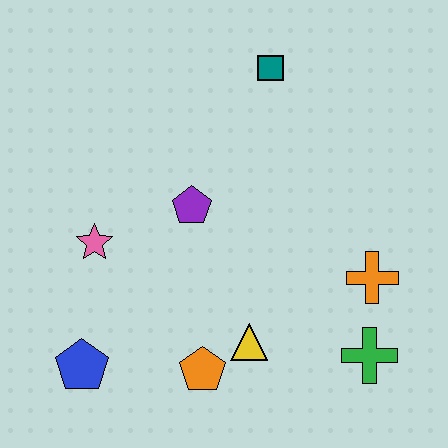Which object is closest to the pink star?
The purple pentagon is closest to the pink star.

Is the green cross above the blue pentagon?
Yes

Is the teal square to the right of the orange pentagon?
Yes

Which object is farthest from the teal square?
The blue pentagon is farthest from the teal square.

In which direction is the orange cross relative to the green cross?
The orange cross is above the green cross.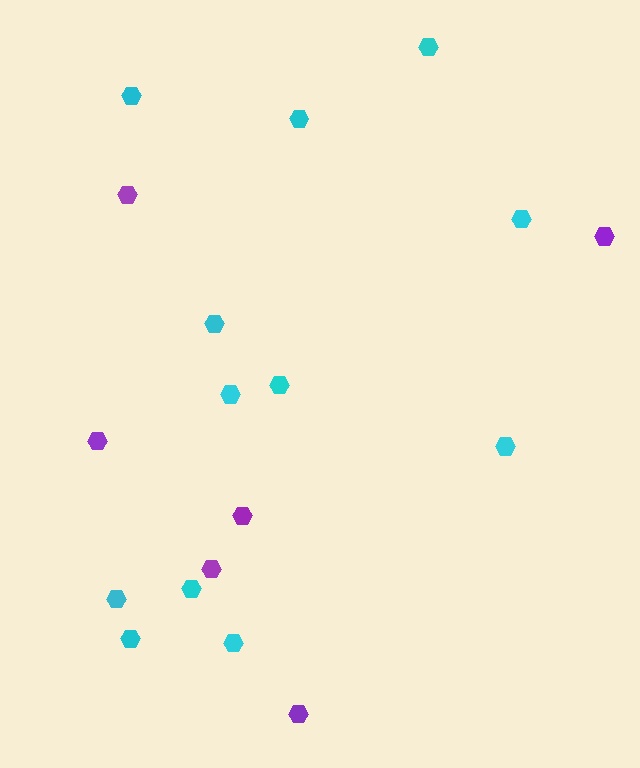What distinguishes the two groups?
There are 2 groups: one group of purple hexagons (6) and one group of cyan hexagons (12).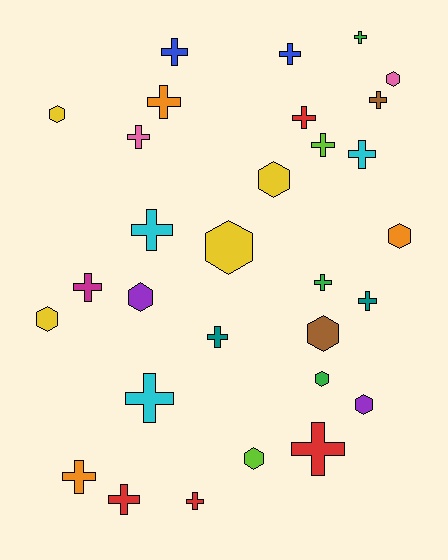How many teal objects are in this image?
There are 2 teal objects.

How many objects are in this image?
There are 30 objects.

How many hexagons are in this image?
There are 11 hexagons.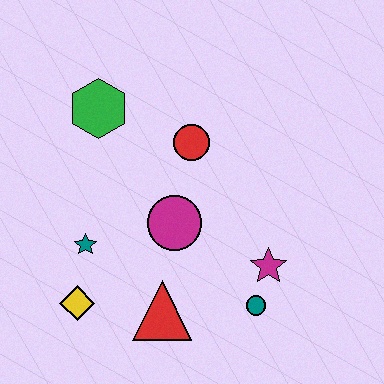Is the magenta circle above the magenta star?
Yes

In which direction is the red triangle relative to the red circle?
The red triangle is below the red circle.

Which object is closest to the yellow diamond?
The teal star is closest to the yellow diamond.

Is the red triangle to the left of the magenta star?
Yes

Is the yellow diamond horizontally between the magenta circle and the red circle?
No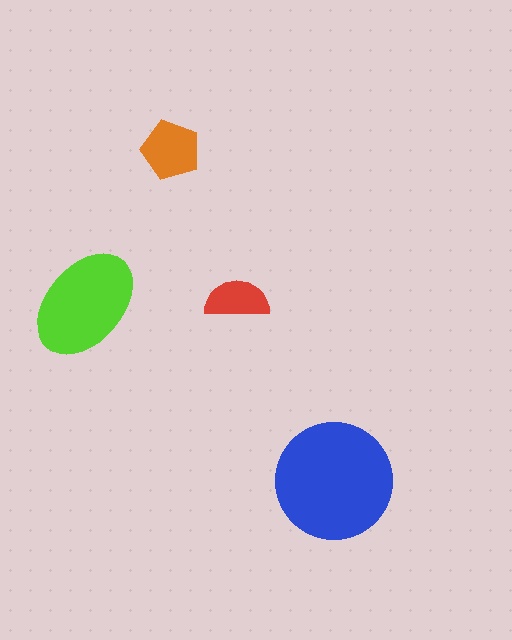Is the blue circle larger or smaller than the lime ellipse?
Larger.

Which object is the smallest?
The red semicircle.